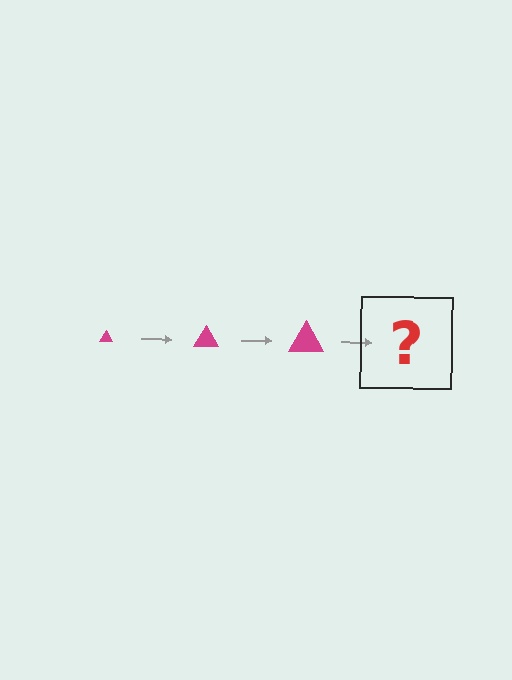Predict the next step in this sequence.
The next step is a magenta triangle, larger than the previous one.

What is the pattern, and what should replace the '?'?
The pattern is that the triangle gets progressively larger each step. The '?' should be a magenta triangle, larger than the previous one.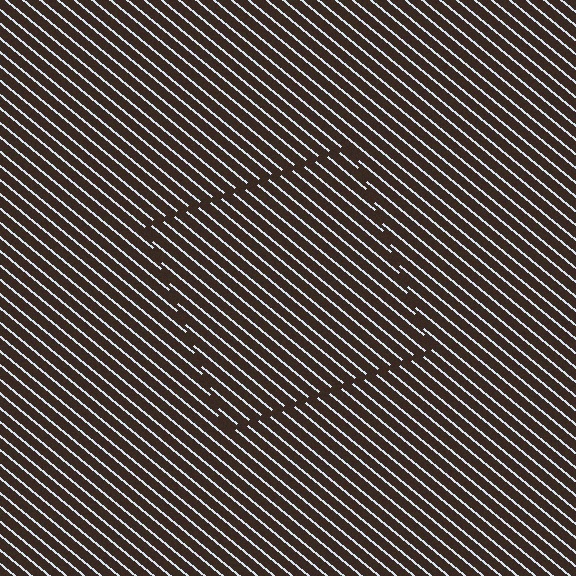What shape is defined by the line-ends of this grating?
An illusory square. The interior of the shape contains the same grating, shifted by half a period — the contour is defined by the phase discontinuity where line-ends from the inner and outer gratings abut.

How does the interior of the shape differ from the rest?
The interior of the shape contains the same grating, shifted by half a period — the contour is defined by the phase discontinuity where line-ends from the inner and outer gratings abut.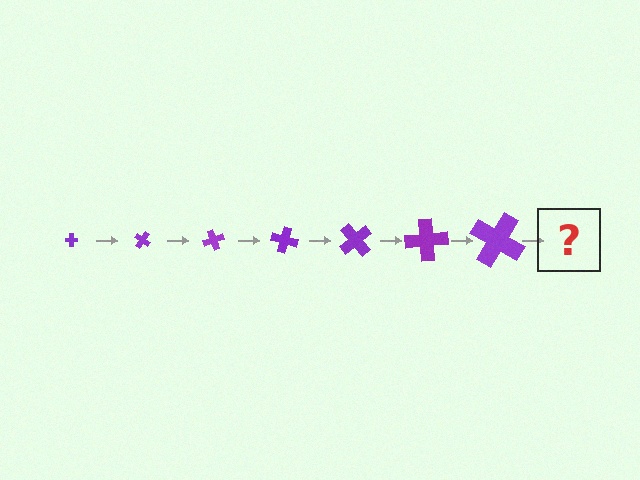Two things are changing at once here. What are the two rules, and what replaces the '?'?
The two rules are that the cross grows larger each step and it rotates 35 degrees each step. The '?' should be a cross, larger than the previous one and rotated 245 degrees from the start.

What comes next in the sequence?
The next element should be a cross, larger than the previous one and rotated 245 degrees from the start.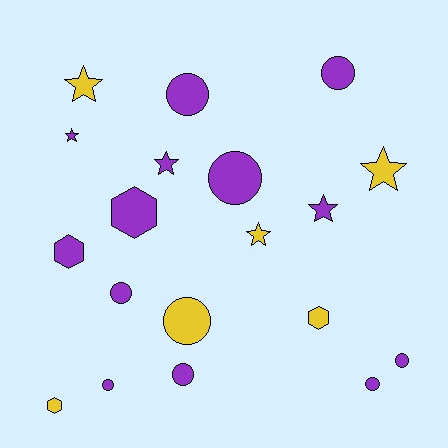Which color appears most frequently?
Purple, with 13 objects.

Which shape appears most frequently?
Circle, with 9 objects.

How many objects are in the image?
There are 19 objects.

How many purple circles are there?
There are 8 purple circles.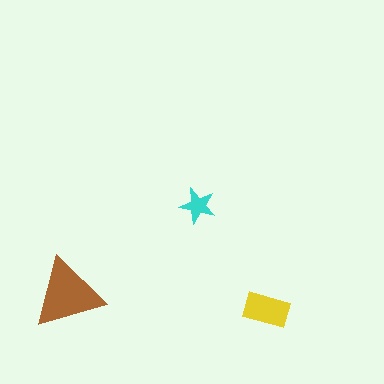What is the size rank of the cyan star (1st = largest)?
3rd.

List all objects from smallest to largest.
The cyan star, the yellow rectangle, the brown triangle.